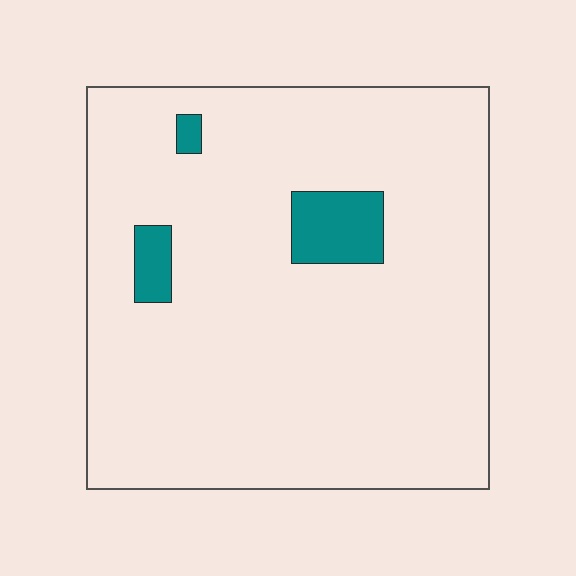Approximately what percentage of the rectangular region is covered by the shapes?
Approximately 5%.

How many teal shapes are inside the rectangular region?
3.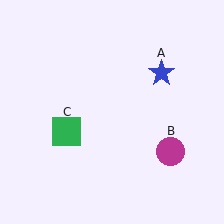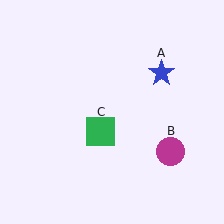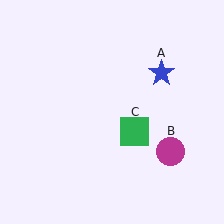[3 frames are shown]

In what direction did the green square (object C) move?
The green square (object C) moved right.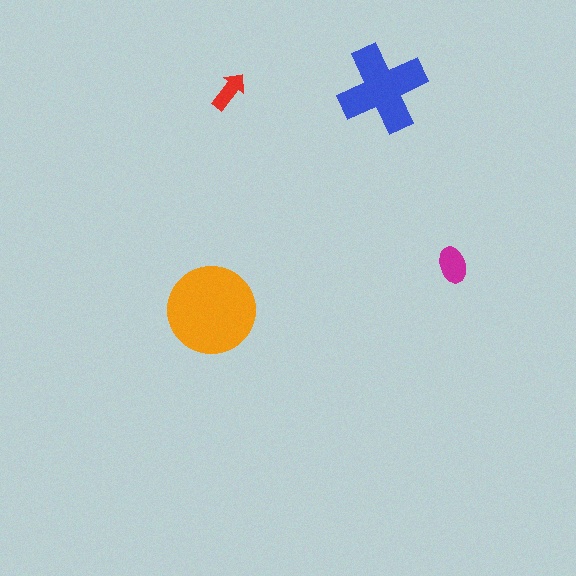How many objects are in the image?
There are 4 objects in the image.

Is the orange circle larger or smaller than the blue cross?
Larger.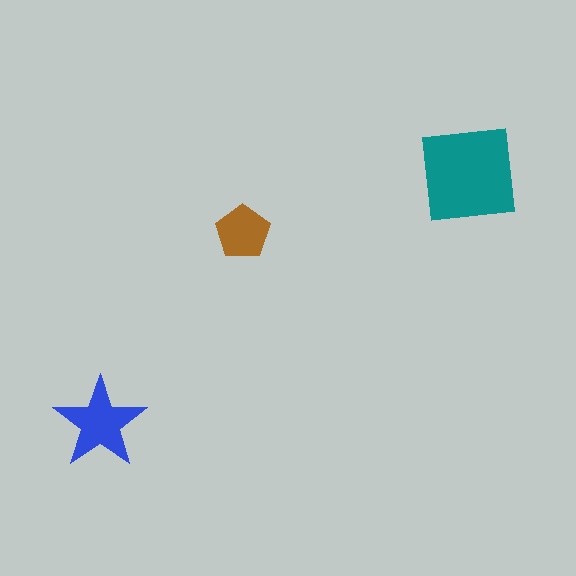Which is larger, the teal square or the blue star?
The teal square.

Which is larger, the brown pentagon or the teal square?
The teal square.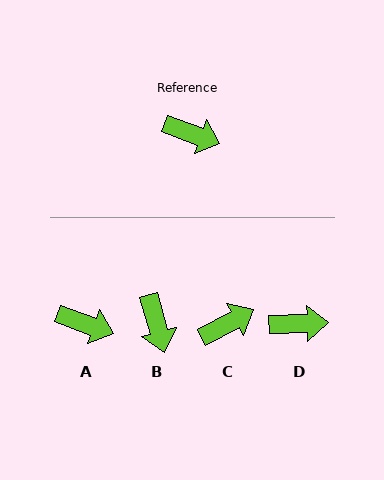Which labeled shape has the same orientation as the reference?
A.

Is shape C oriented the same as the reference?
No, it is off by about 48 degrees.